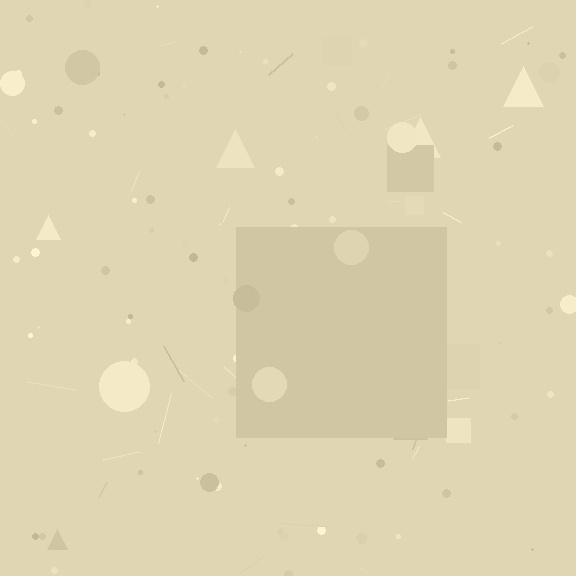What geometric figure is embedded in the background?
A square is embedded in the background.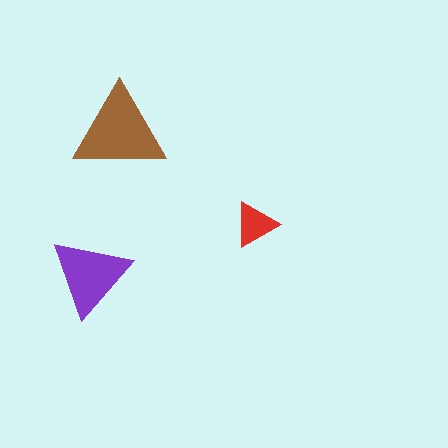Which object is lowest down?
The purple triangle is bottommost.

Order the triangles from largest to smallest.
the brown one, the purple one, the red one.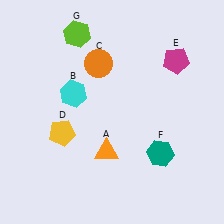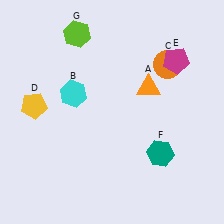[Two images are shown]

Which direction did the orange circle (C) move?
The orange circle (C) moved right.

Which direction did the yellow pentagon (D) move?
The yellow pentagon (D) moved left.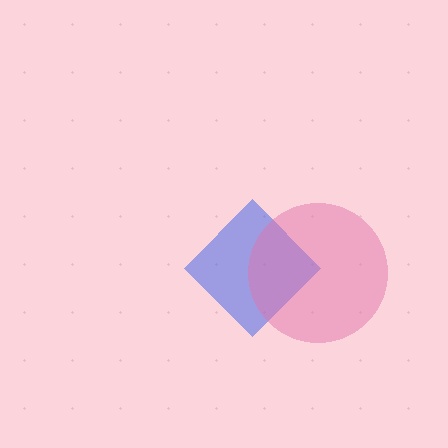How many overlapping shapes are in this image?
There are 2 overlapping shapes in the image.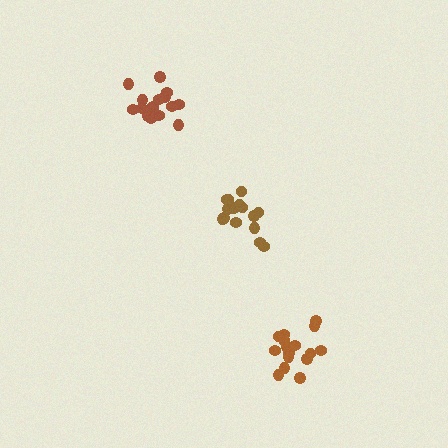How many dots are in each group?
Group 1: 16 dots, Group 2: 17 dots, Group 3: 19 dots (52 total).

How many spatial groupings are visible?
There are 3 spatial groupings.